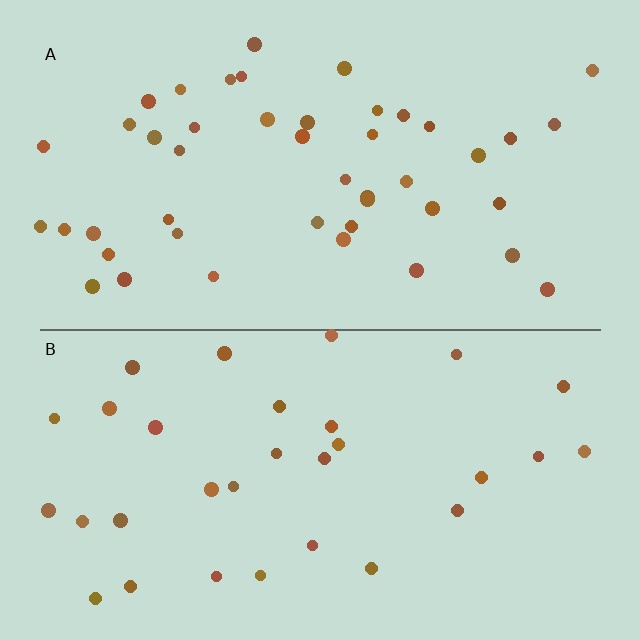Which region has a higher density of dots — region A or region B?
A (the top).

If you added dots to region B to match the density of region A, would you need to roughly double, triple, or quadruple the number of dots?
Approximately double.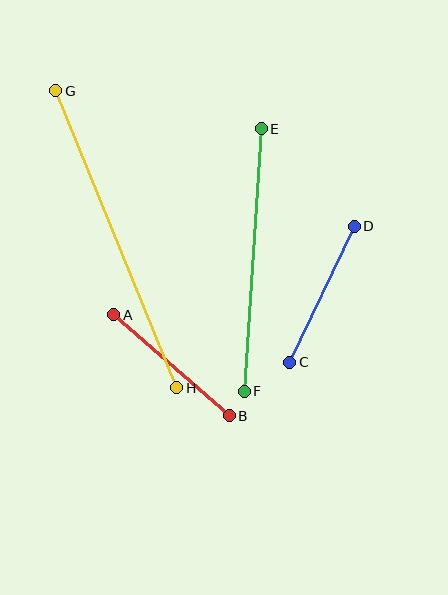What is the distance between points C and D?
The distance is approximately 151 pixels.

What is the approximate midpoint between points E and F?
The midpoint is at approximately (253, 260) pixels.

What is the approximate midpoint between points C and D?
The midpoint is at approximately (322, 294) pixels.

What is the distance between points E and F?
The distance is approximately 263 pixels.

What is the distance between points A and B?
The distance is approximately 153 pixels.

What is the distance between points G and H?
The distance is approximately 321 pixels.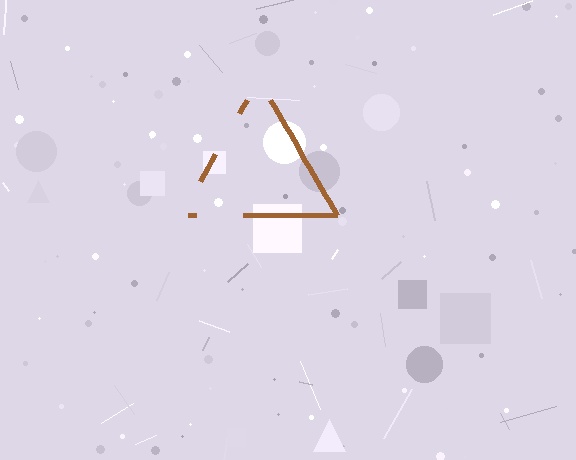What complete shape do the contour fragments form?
The contour fragments form a triangle.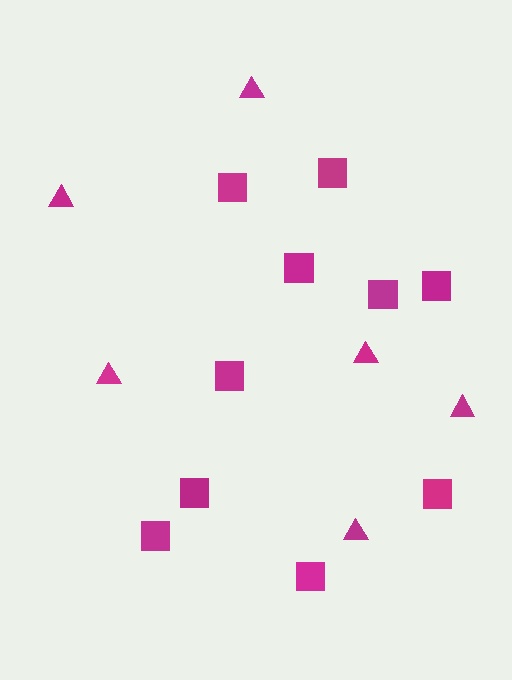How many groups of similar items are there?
There are 2 groups: one group of squares (10) and one group of triangles (6).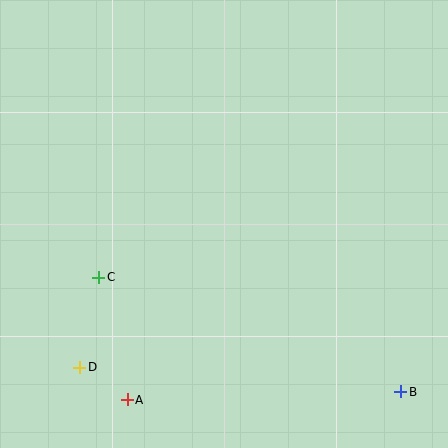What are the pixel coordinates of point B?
Point B is at (401, 392).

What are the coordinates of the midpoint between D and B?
The midpoint between D and B is at (240, 380).